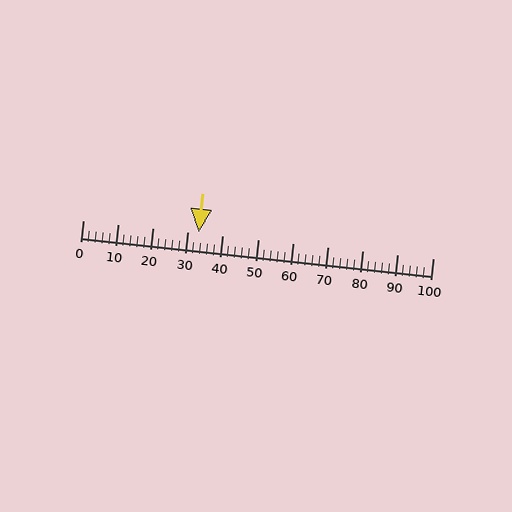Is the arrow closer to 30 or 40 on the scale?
The arrow is closer to 30.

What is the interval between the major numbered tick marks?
The major tick marks are spaced 10 units apart.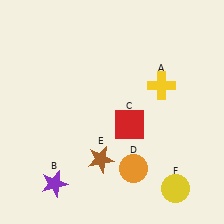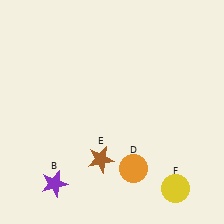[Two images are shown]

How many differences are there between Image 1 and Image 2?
There are 2 differences between the two images.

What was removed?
The yellow cross (A), the red square (C) were removed in Image 2.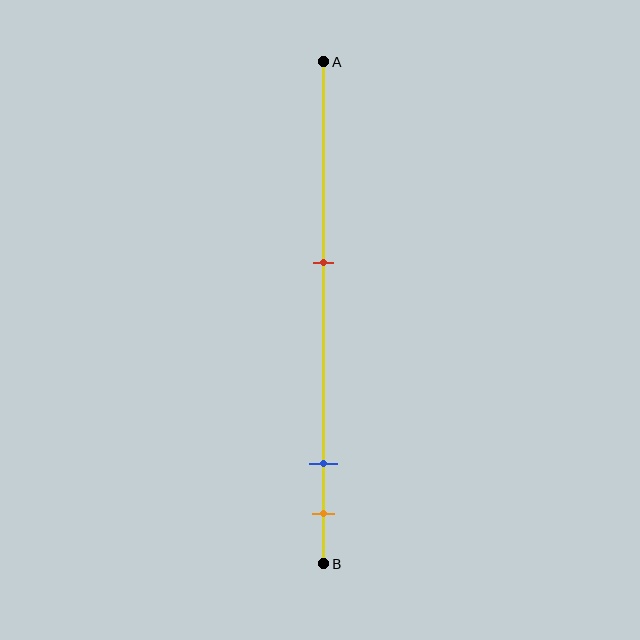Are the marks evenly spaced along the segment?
No, the marks are not evenly spaced.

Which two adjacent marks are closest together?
The blue and orange marks are the closest adjacent pair.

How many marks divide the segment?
There are 3 marks dividing the segment.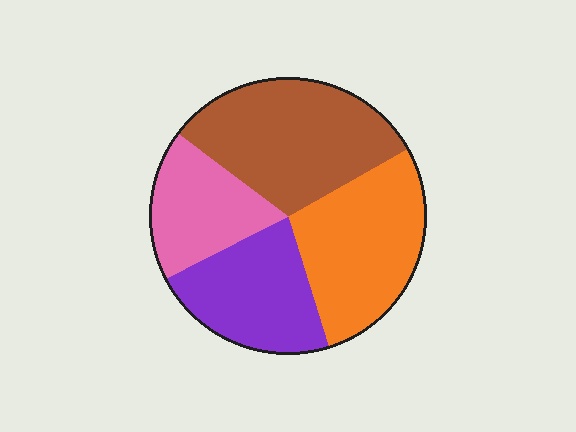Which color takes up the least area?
Pink, at roughly 20%.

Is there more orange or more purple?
Orange.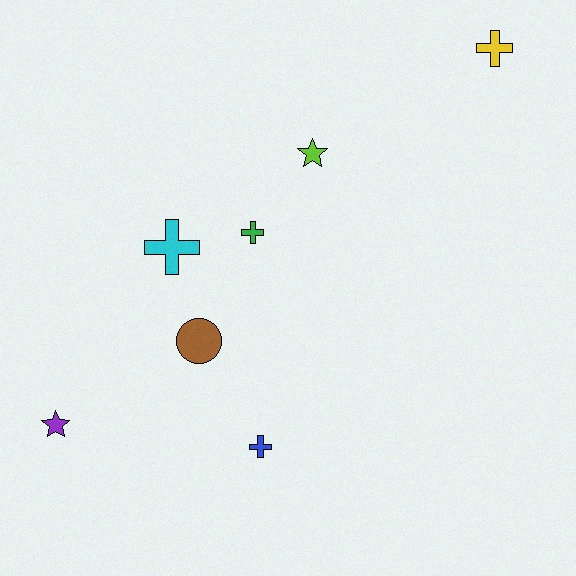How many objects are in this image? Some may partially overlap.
There are 7 objects.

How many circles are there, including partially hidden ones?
There is 1 circle.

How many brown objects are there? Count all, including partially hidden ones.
There is 1 brown object.